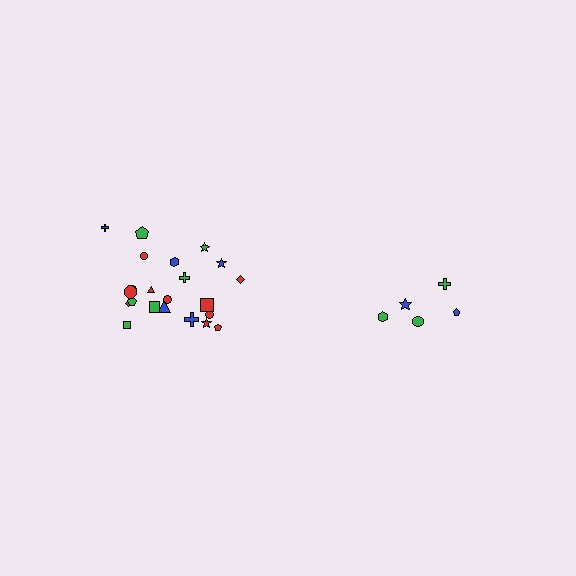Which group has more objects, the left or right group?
The left group.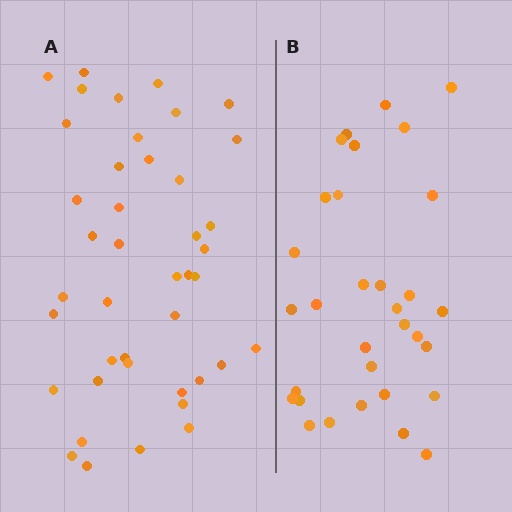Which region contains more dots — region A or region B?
Region A (the left region) has more dots.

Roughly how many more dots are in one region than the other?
Region A has roughly 10 or so more dots than region B.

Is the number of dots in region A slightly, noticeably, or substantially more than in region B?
Region A has noticeably more, but not dramatically so. The ratio is roughly 1.3 to 1.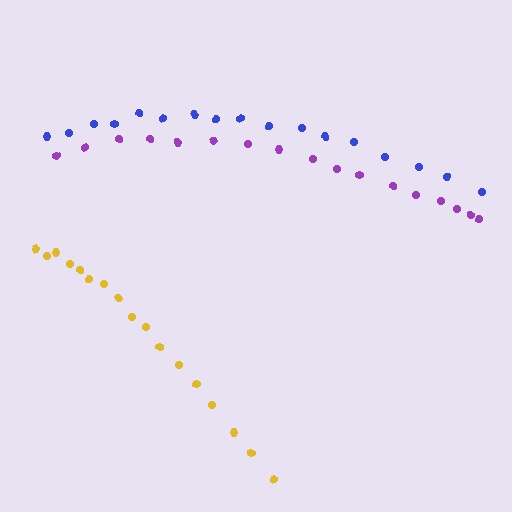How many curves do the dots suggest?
There are 3 distinct paths.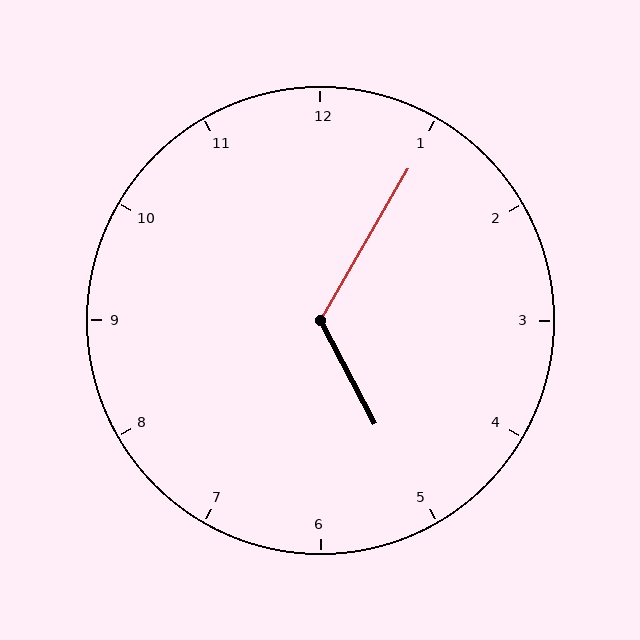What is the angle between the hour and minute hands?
Approximately 122 degrees.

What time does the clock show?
5:05.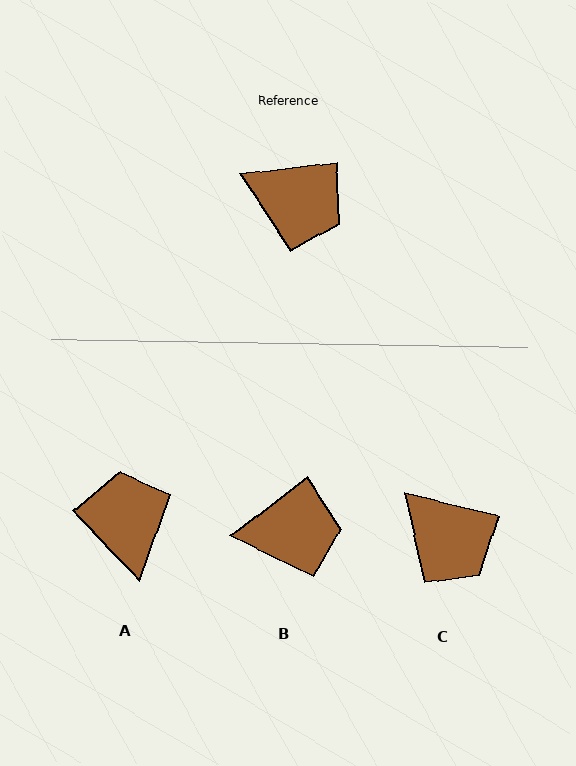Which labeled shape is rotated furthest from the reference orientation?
A, about 127 degrees away.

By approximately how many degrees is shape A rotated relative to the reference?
Approximately 127 degrees counter-clockwise.